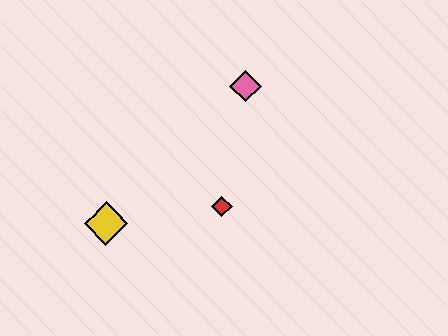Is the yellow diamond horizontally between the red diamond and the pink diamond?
No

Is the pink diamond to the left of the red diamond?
No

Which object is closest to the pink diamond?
The red diamond is closest to the pink diamond.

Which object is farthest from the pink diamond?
The yellow diamond is farthest from the pink diamond.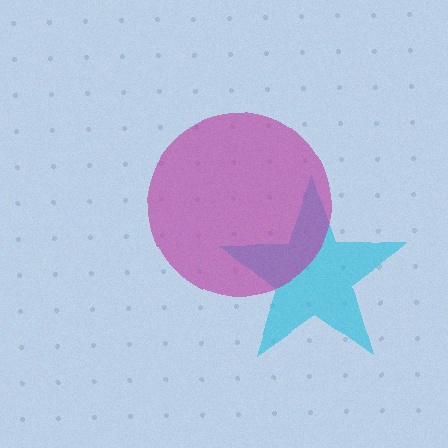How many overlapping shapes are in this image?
There are 2 overlapping shapes in the image.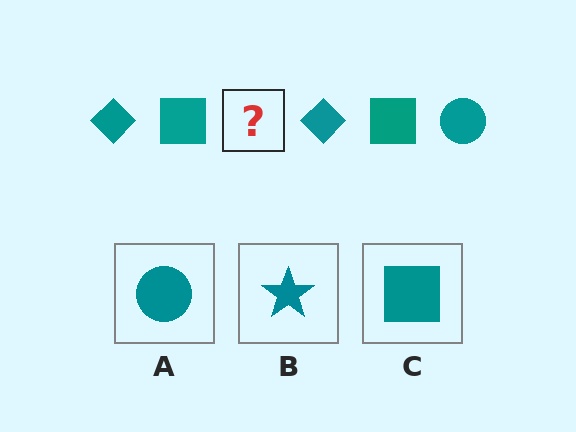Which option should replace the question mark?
Option A.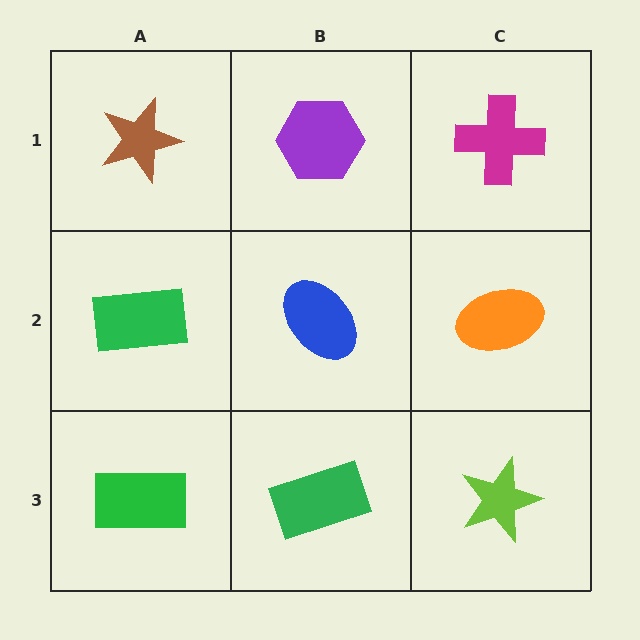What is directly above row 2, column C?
A magenta cross.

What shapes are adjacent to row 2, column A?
A brown star (row 1, column A), a green rectangle (row 3, column A), a blue ellipse (row 2, column B).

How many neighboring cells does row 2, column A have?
3.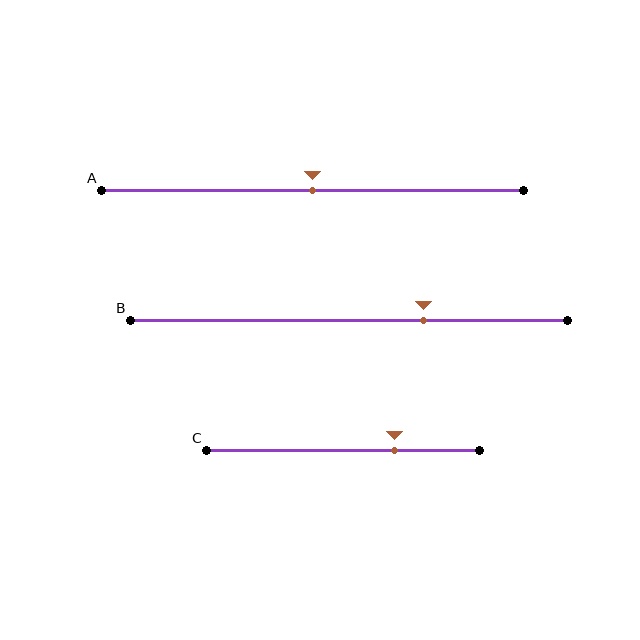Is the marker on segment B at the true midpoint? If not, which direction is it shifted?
No, the marker on segment B is shifted to the right by about 17% of the segment length.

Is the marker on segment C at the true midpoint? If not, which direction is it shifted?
No, the marker on segment C is shifted to the right by about 19% of the segment length.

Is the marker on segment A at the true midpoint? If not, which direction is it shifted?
Yes, the marker on segment A is at the true midpoint.